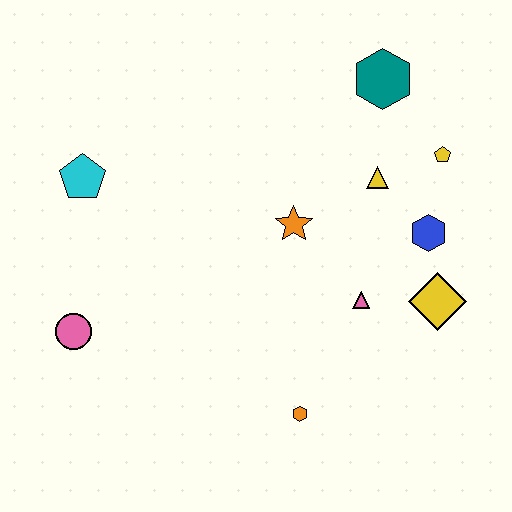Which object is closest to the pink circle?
The cyan pentagon is closest to the pink circle.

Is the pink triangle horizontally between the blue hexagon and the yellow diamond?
No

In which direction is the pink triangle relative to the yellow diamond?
The pink triangle is to the left of the yellow diamond.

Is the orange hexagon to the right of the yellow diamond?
No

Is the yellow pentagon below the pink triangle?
No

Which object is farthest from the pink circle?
The yellow pentagon is farthest from the pink circle.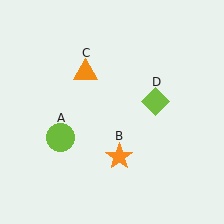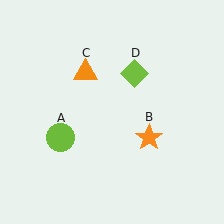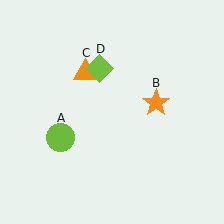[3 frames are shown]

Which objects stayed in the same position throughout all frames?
Lime circle (object A) and orange triangle (object C) remained stationary.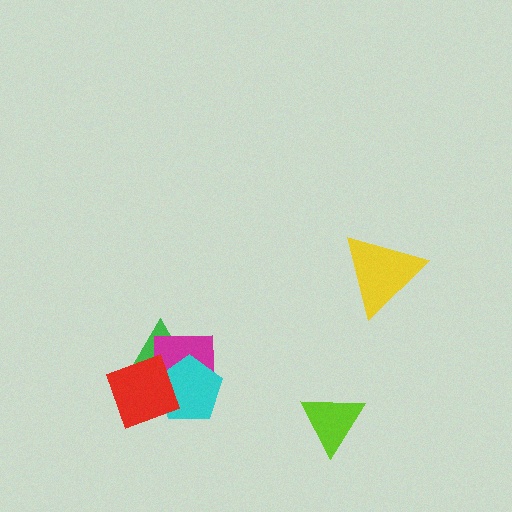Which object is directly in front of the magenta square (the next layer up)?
The cyan pentagon is directly in front of the magenta square.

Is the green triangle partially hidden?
Yes, it is partially covered by another shape.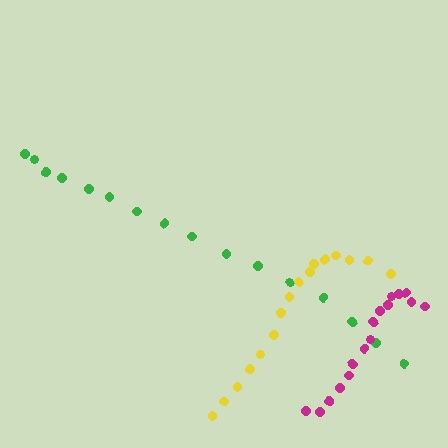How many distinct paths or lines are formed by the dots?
There are 3 distinct paths.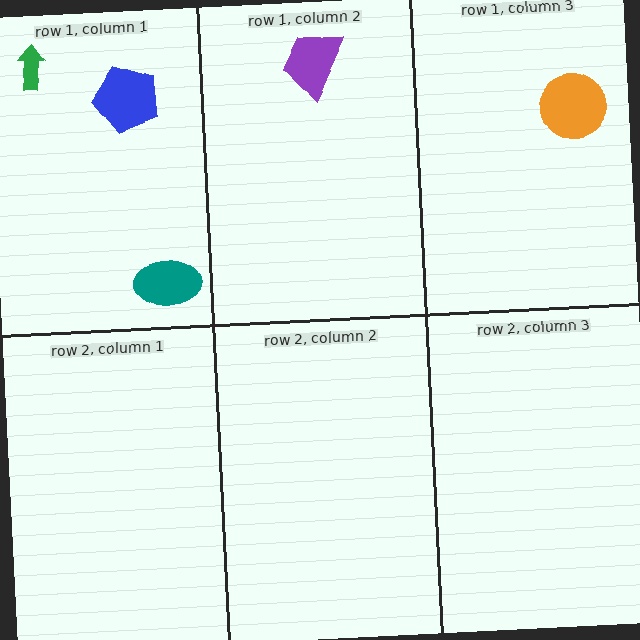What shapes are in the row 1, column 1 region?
The green arrow, the blue pentagon, the teal ellipse.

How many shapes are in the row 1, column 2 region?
1.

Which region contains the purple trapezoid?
The row 1, column 2 region.